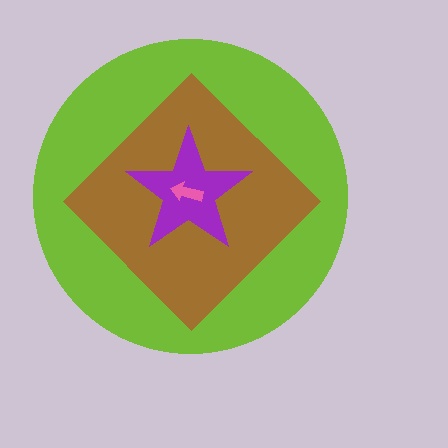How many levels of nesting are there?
4.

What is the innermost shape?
The pink arrow.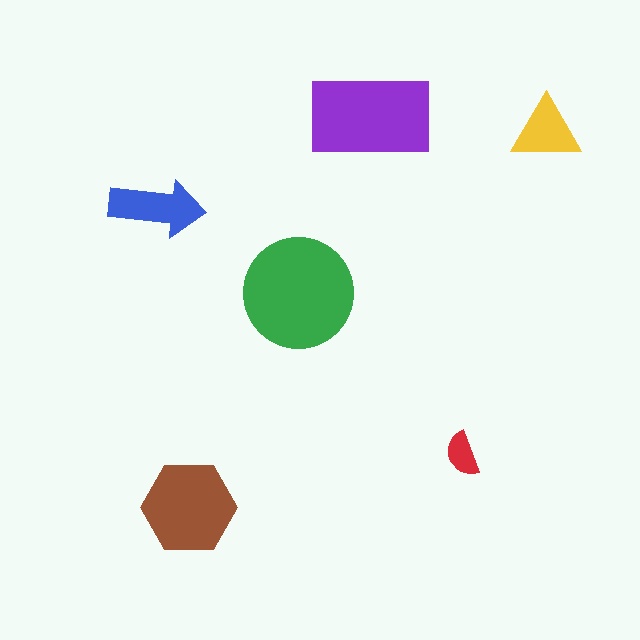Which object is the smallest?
The red semicircle.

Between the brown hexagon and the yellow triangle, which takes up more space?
The brown hexagon.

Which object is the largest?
The green circle.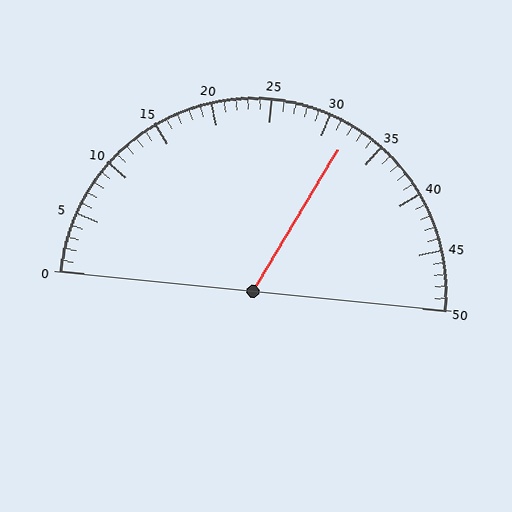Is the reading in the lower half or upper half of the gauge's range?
The reading is in the upper half of the range (0 to 50).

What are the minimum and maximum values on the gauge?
The gauge ranges from 0 to 50.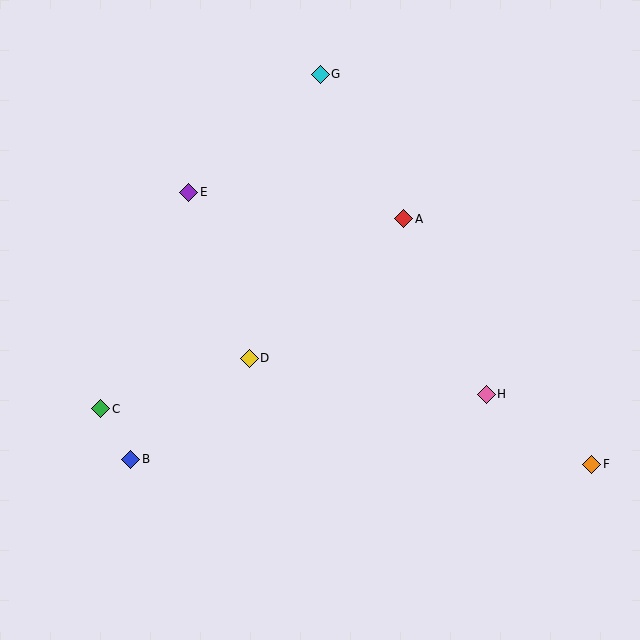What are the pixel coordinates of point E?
Point E is at (189, 192).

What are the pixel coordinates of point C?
Point C is at (101, 409).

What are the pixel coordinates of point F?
Point F is at (592, 464).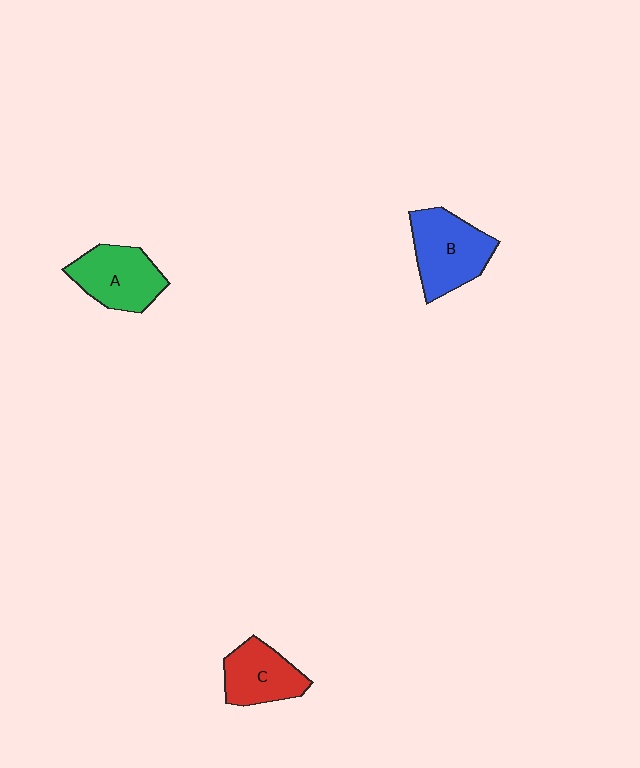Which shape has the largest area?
Shape B (blue).